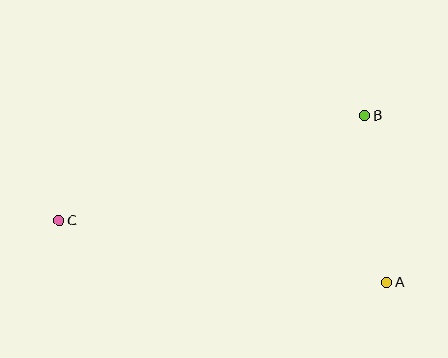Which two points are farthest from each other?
Points A and C are farthest from each other.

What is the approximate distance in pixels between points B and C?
The distance between B and C is approximately 323 pixels.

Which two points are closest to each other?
Points A and B are closest to each other.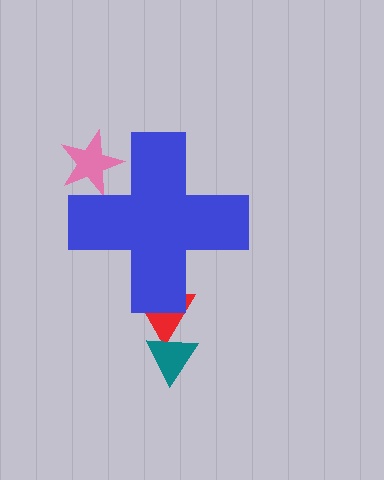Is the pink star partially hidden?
Yes, the pink star is partially hidden behind the blue cross.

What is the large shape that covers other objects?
A blue cross.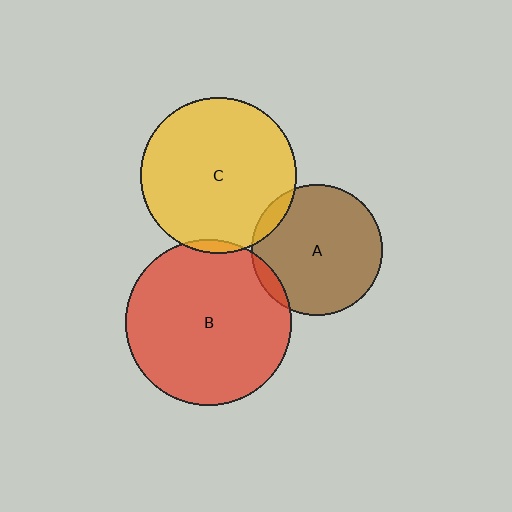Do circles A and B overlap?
Yes.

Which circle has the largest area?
Circle B (red).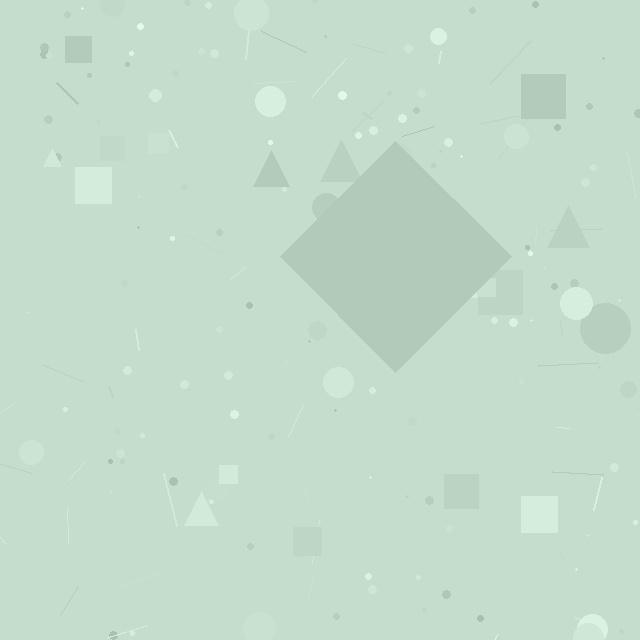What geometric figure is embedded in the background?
A diamond is embedded in the background.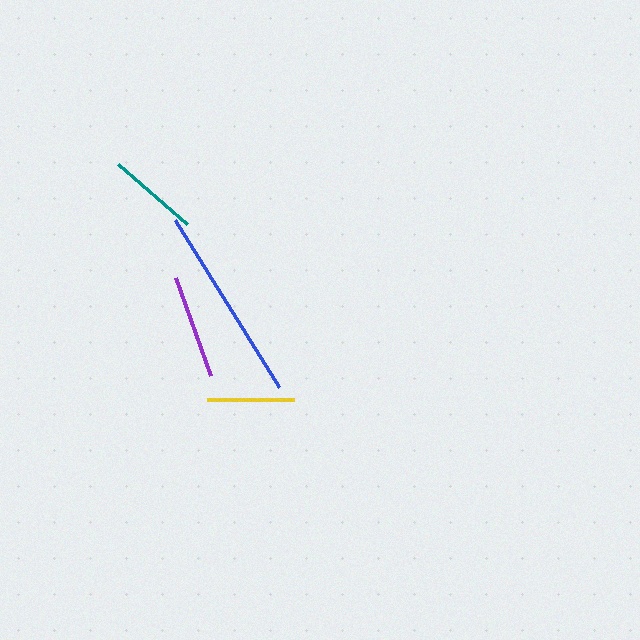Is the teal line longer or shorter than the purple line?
The purple line is longer than the teal line.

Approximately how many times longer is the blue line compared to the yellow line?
The blue line is approximately 2.3 times the length of the yellow line.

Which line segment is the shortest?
The yellow line is the shortest at approximately 86 pixels.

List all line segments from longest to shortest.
From longest to shortest: blue, purple, teal, yellow.